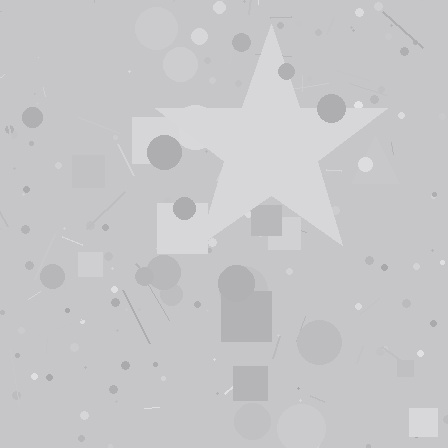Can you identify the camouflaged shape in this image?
The camouflaged shape is a star.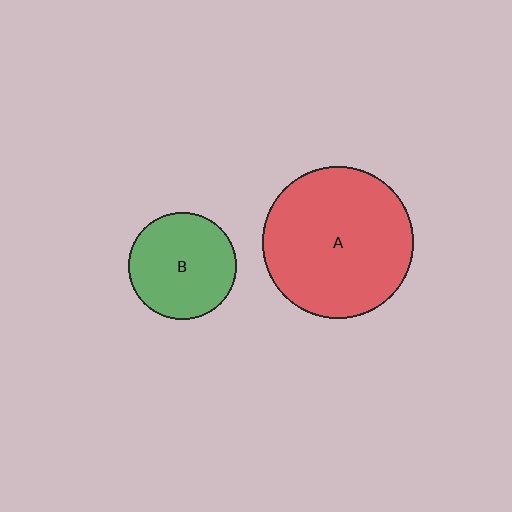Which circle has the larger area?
Circle A (red).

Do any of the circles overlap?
No, none of the circles overlap.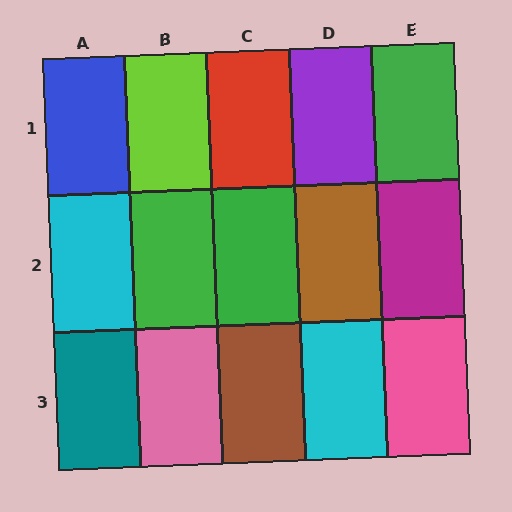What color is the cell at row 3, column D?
Cyan.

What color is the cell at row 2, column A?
Cyan.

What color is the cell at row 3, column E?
Pink.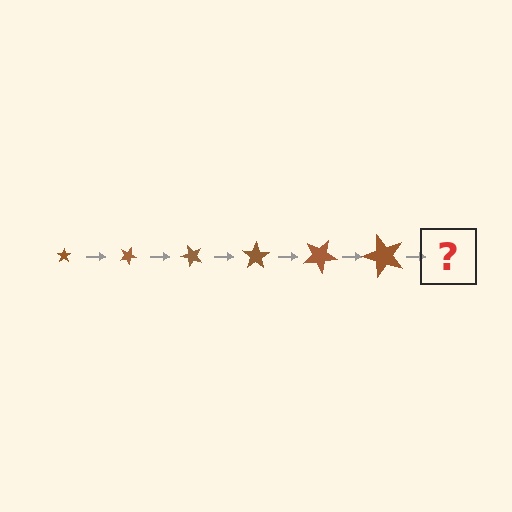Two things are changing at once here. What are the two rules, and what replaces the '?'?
The two rules are that the star grows larger each step and it rotates 25 degrees each step. The '?' should be a star, larger than the previous one and rotated 150 degrees from the start.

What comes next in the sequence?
The next element should be a star, larger than the previous one and rotated 150 degrees from the start.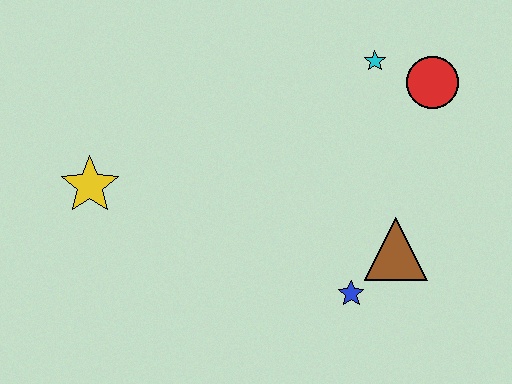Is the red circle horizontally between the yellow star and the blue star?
No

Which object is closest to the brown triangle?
The blue star is closest to the brown triangle.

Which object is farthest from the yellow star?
The red circle is farthest from the yellow star.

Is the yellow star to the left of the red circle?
Yes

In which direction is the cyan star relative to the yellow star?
The cyan star is to the right of the yellow star.